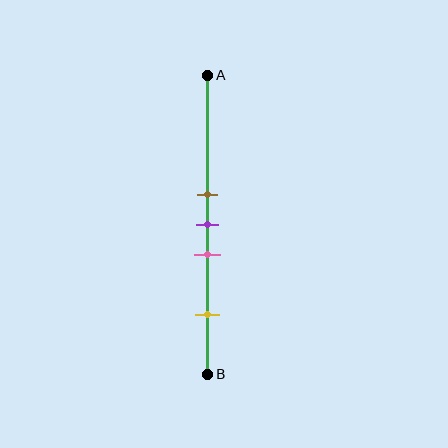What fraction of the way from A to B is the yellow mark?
The yellow mark is approximately 80% (0.8) of the way from A to B.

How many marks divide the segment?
There are 4 marks dividing the segment.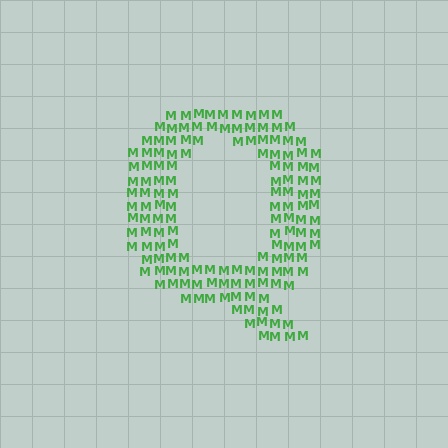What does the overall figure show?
The overall figure shows the letter Q.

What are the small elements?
The small elements are letter M's.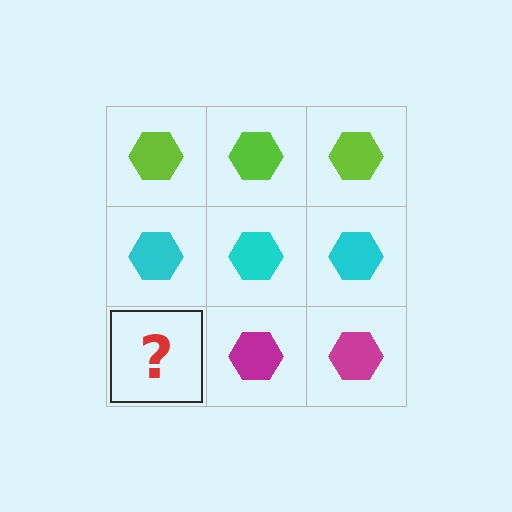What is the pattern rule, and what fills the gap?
The rule is that each row has a consistent color. The gap should be filled with a magenta hexagon.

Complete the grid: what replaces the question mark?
The question mark should be replaced with a magenta hexagon.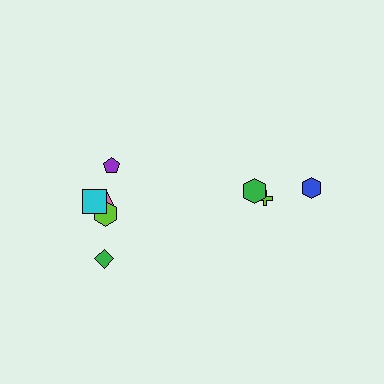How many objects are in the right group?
There are 3 objects.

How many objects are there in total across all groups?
There are 8 objects.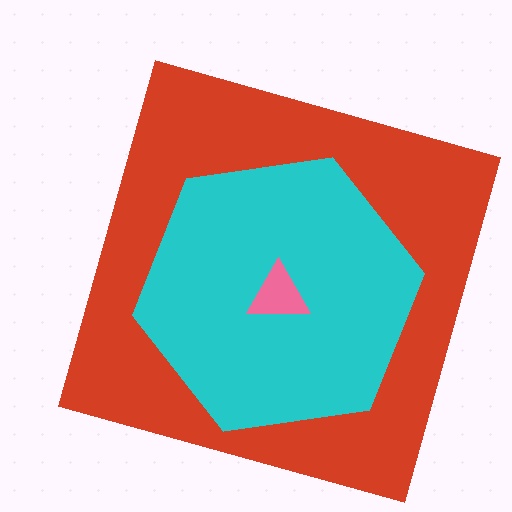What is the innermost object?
The pink triangle.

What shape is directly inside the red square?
The cyan hexagon.